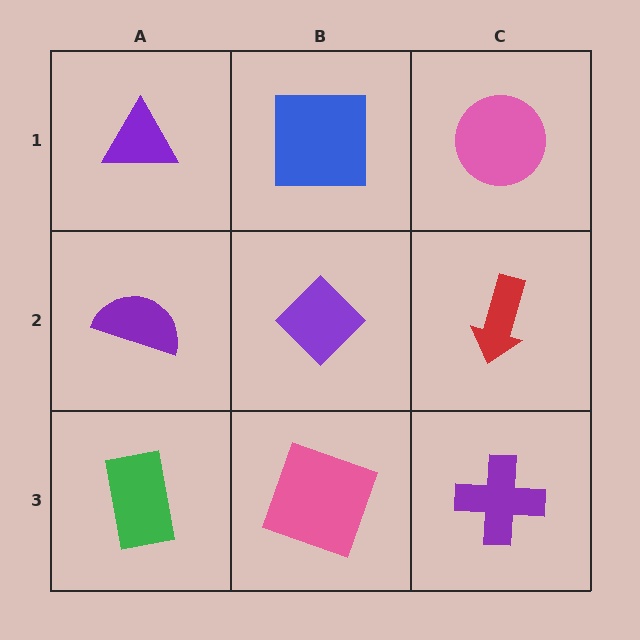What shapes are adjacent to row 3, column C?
A red arrow (row 2, column C), a pink square (row 3, column B).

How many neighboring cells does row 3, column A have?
2.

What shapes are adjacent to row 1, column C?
A red arrow (row 2, column C), a blue square (row 1, column B).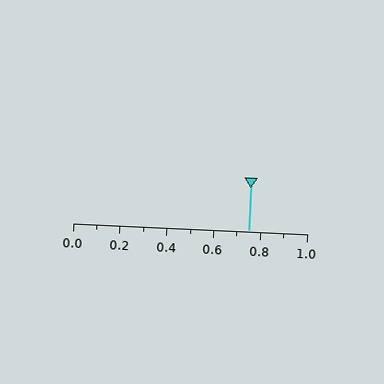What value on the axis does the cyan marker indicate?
The marker indicates approximately 0.75.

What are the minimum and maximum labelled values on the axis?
The axis runs from 0.0 to 1.0.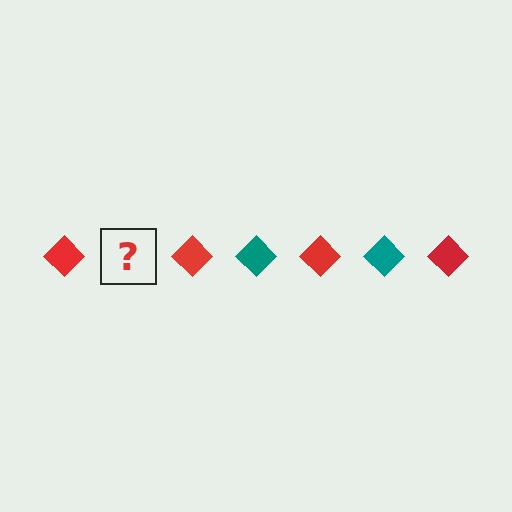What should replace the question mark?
The question mark should be replaced with a teal diamond.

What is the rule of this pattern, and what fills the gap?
The rule is that the pattern cycles through red, teal diamonds. The gap should be filled with a teal diamond.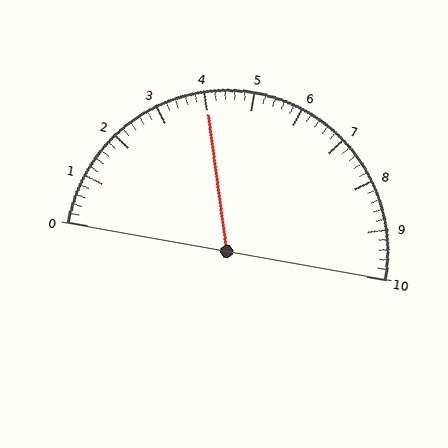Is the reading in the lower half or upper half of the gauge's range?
The reading is in the lower half of the range (0 to 10).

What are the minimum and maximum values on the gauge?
The gauge ranges from 0 to 10.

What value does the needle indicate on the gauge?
The needle indicates approximately 4.0.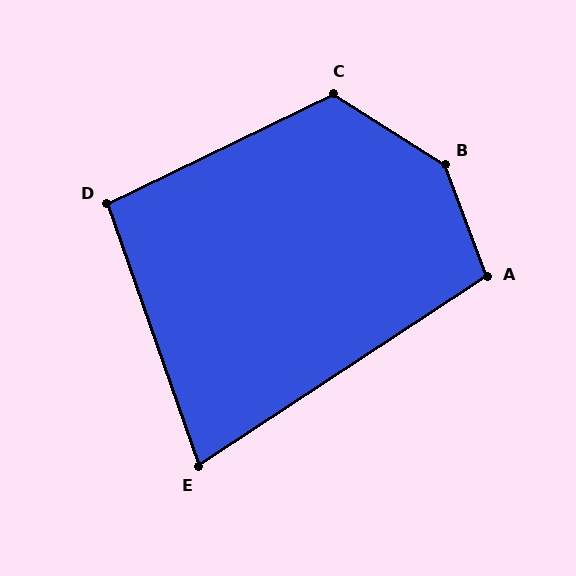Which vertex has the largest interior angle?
B, at approximately 143 degrees.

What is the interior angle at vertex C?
Approximately 122 degrees (obtuse).